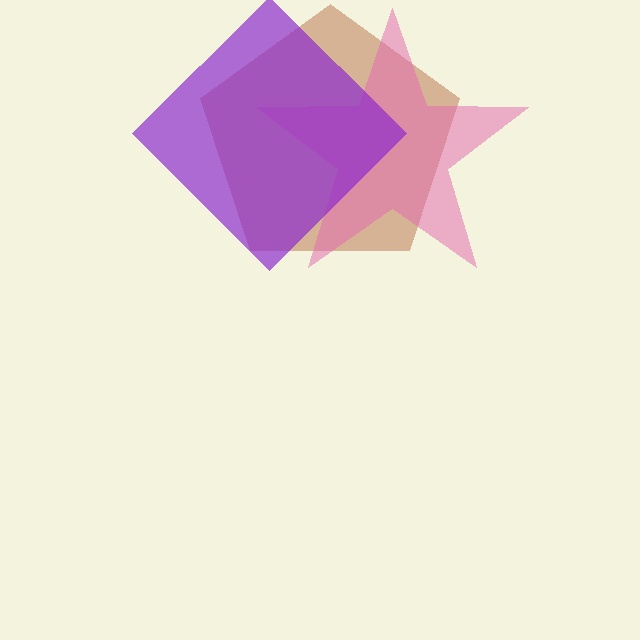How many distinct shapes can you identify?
There are 3 distinct shapes: a brown pentagon, a pink star, a purple diamond.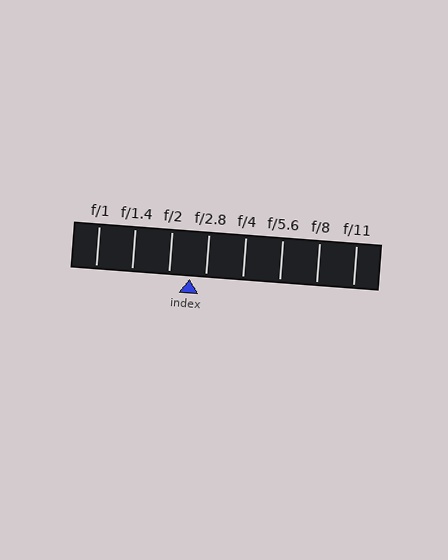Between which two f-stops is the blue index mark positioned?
The index mark is between f/2 and f/2.8.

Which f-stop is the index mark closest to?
The index mark is closest to f/2.8.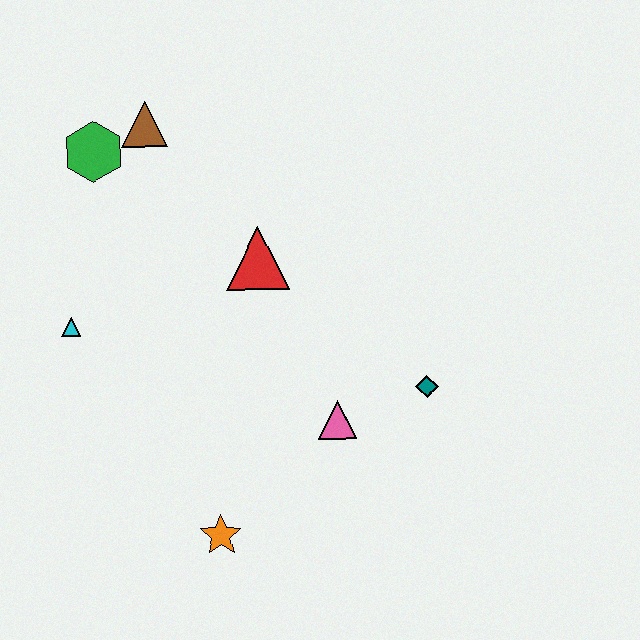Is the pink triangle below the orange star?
No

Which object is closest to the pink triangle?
The teal diamond is closest to the pink triangle.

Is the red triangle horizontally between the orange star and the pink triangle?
Yes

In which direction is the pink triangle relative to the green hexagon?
The pink triangle is below the green hexagon.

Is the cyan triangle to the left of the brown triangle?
Yes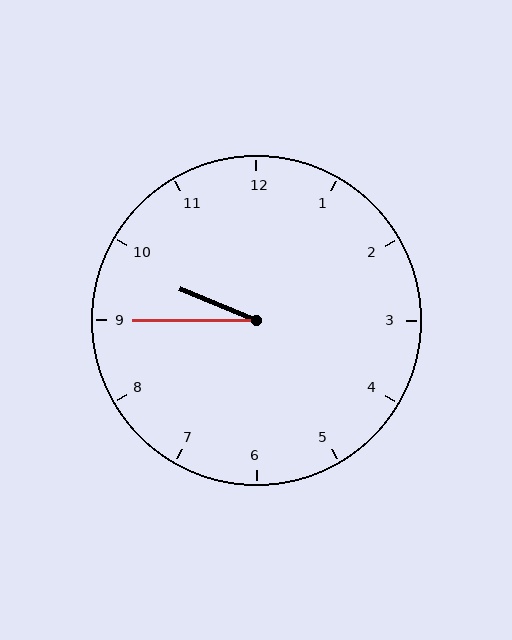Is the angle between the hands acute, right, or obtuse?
It is acute.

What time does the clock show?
9:45.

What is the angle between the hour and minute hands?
Approximately 22 degrees.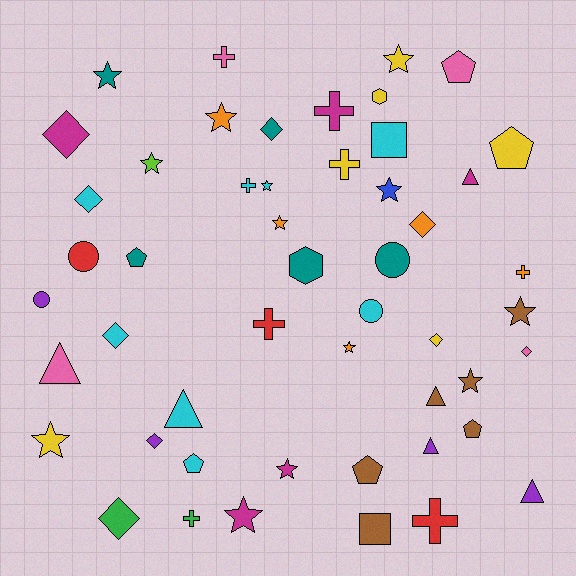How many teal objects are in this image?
There are 5 teal objects.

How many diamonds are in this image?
There are 9 diamonds.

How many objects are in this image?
There are 50 objects.